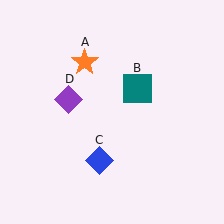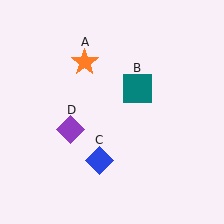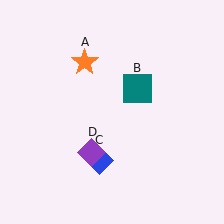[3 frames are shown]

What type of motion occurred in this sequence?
The purple diamond (object D) rotated counterclockwise around the center of the scene.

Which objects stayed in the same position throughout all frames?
Orange star (object A) and teal square (object B) and blue diamond (object C) remained stationary.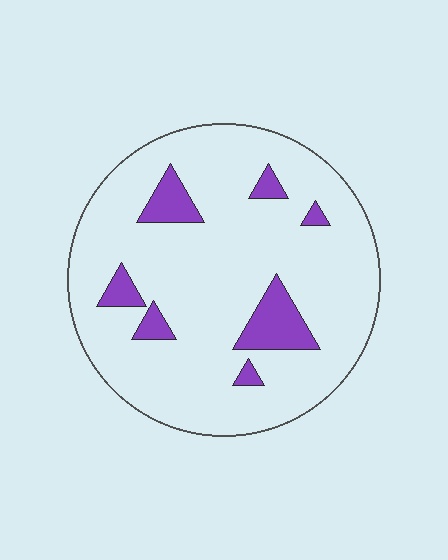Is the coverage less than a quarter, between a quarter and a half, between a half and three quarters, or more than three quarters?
Less than a quarter.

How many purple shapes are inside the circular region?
7.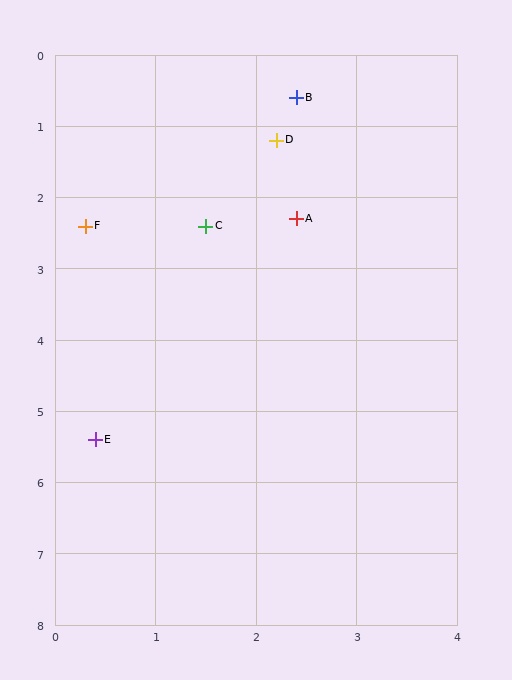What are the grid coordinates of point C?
Point C is at approximately (1.5, 2.4).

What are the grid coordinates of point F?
Point F is at approximately (0.3, 2.4).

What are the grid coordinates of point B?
Point B is at approximately (2.4, 0.6).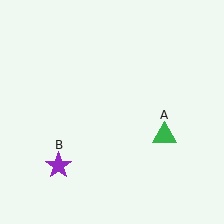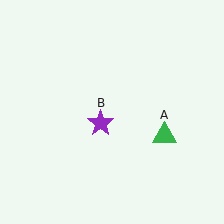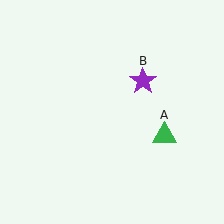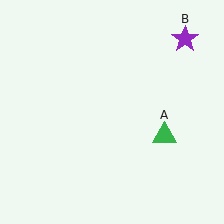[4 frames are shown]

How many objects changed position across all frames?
1 object changed position: purple star (object B).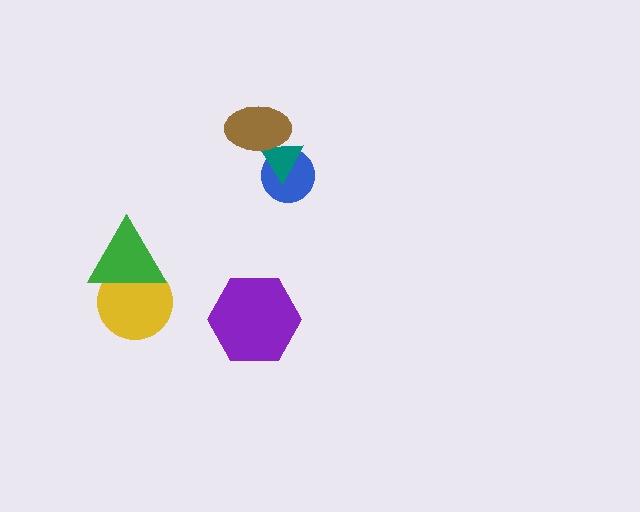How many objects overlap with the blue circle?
1 object overlaps with the blue circle.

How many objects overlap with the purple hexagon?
0 objects overlap with the purple hexagon.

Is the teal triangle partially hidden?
Yes, it is partially covered by another shape.